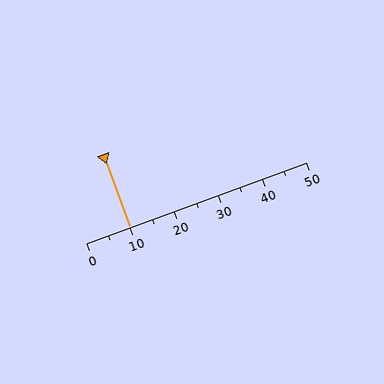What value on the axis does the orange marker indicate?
The marker indicates approximately 10.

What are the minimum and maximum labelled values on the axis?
The axis runs from 0 to 50.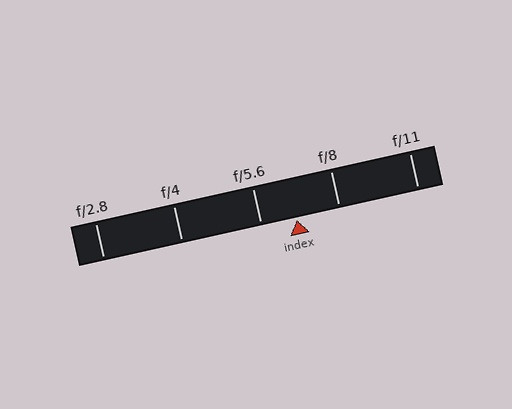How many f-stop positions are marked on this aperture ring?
There are 5 f-stop positions marked.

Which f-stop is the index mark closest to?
The index mark is closest to f/5.6.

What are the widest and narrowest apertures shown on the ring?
The widest aperture shown is f/2.8 and the narrowest is f/11.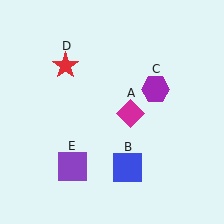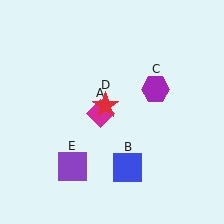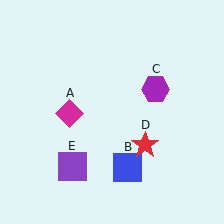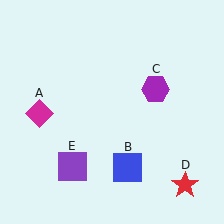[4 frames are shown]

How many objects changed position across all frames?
2 objects changed position: magenta diamond (object A), red star (object D).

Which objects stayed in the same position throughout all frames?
Blue square (object B) and purple hexagon (object C) and purple square (object E) remained stationary.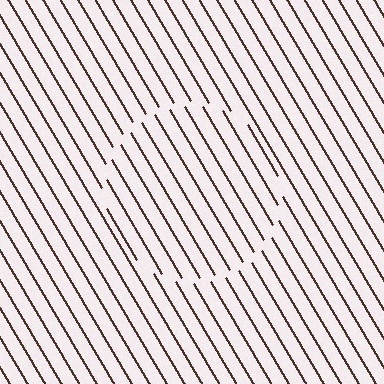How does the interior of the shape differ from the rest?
The interior of the shape contains the same grating, shifted by half a period — the contour is defined by the phase discontinuity where line-ends from the inner and outer gratings abut.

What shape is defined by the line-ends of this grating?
An illusory circle. The interior of the shape contains the same grating, shifted by half a period — the contour is defined by the phase discontinuity where line-ends from the inner and outer gratings abut.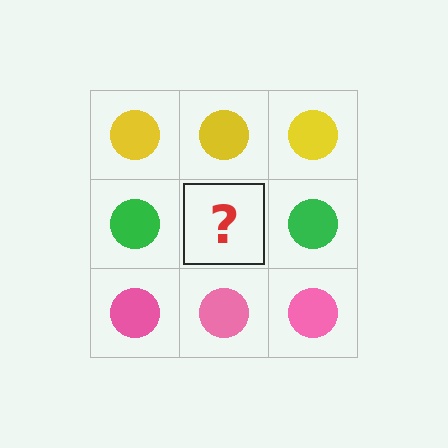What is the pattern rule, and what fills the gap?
The rule is that each row has a consistent color. The gap should be filled with a green circle.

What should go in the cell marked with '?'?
The missing cell should contain a green circle.